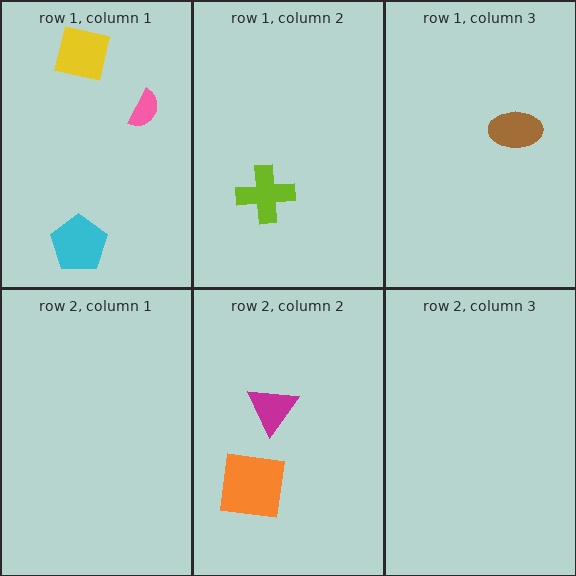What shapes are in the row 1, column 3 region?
The brown ellipse.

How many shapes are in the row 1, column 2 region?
1.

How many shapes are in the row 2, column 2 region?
2.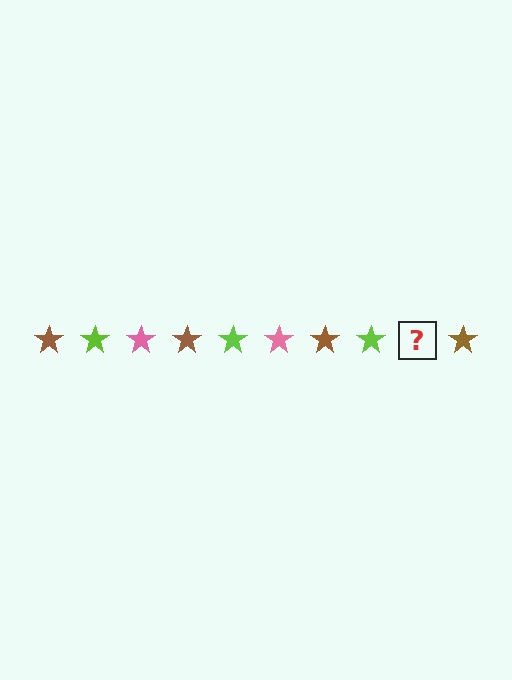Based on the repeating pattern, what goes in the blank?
The blank should be a pink star.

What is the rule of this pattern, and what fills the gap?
The rule is that the pattern cycles through brown, lime, pink stars. The gap should be filled with a pink star.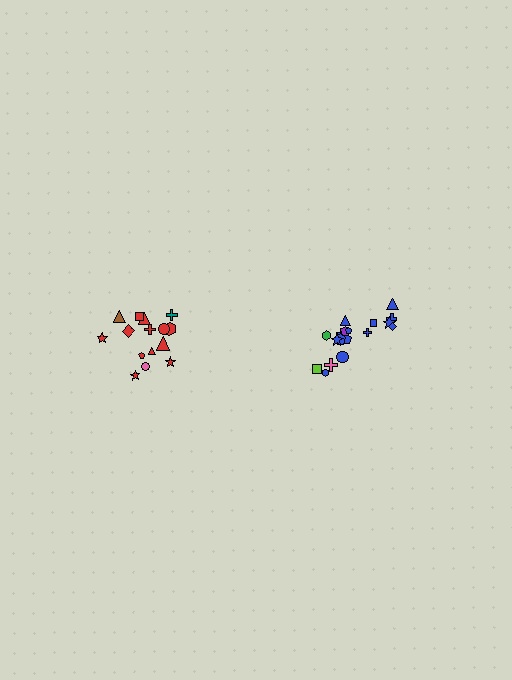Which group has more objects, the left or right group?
The right group.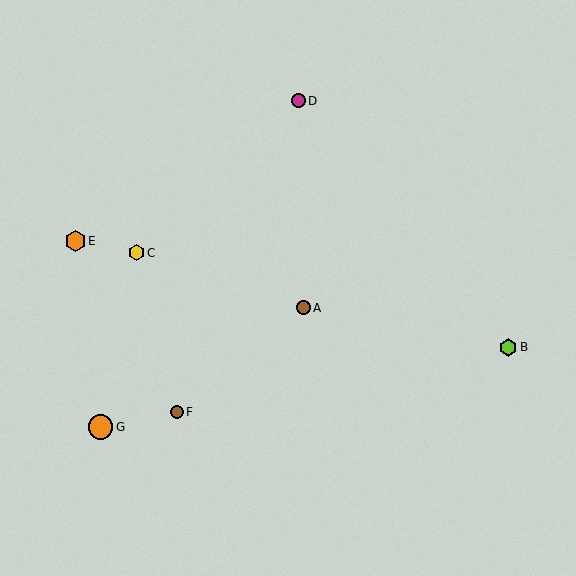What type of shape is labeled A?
Shape A is a brown circle.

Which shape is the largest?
The orange circle (labeled G) is the largest.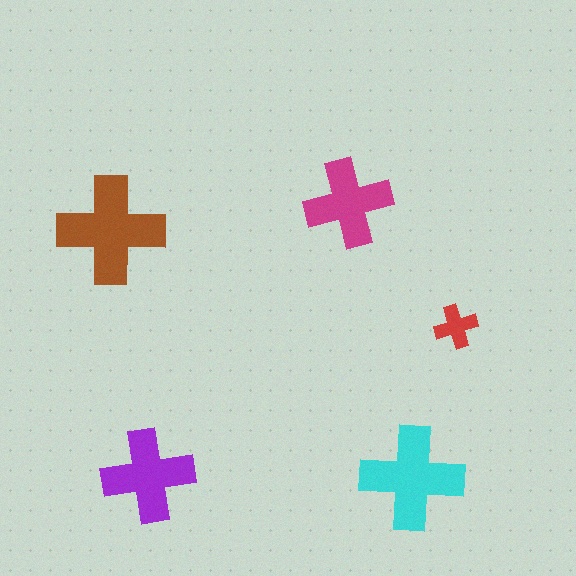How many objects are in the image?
There are 5 objects in the image.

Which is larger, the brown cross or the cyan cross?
The brown one.